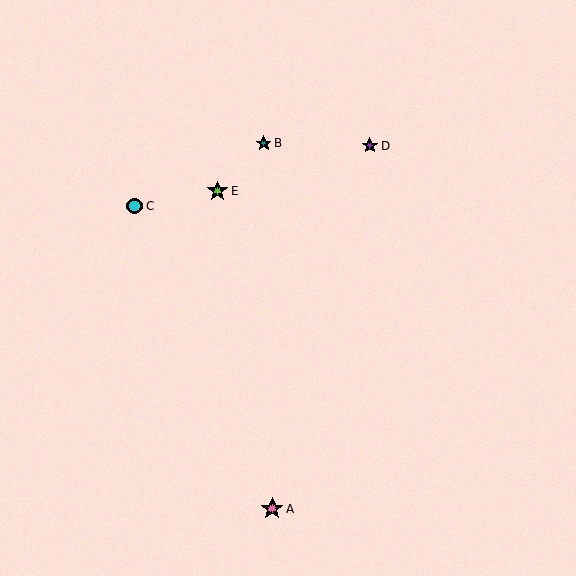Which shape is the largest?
The pink star (labeled A) is the largest.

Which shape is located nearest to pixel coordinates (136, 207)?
The cyan circle (labeled C) at (135, 206) is nearest to that location.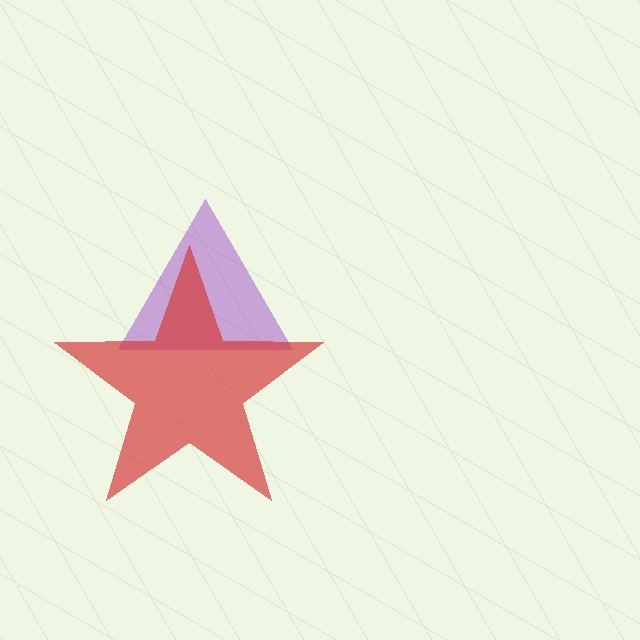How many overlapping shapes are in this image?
There are 2 overlapping shapes in the image.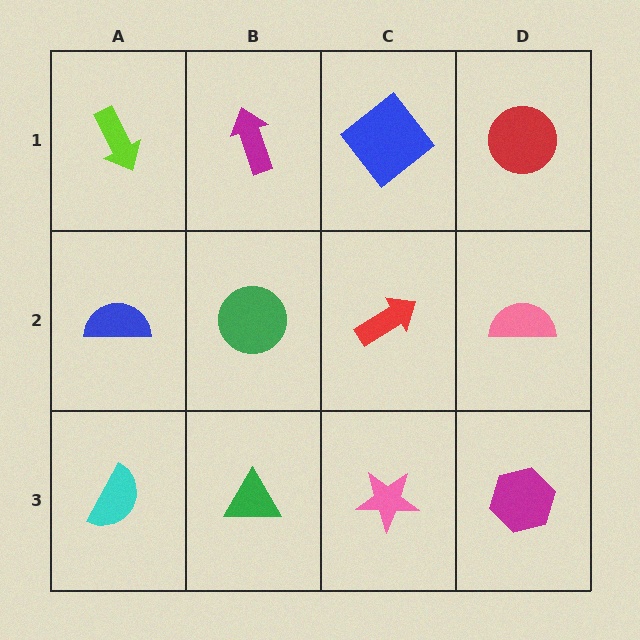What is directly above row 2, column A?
A lime arrow.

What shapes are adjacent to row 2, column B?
A magenta arrow (row 1, column B), a green triangle (row 3, column B), a blue semicircle (row 2, column A), a red arrow (row 2, column C).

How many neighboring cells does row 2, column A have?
3.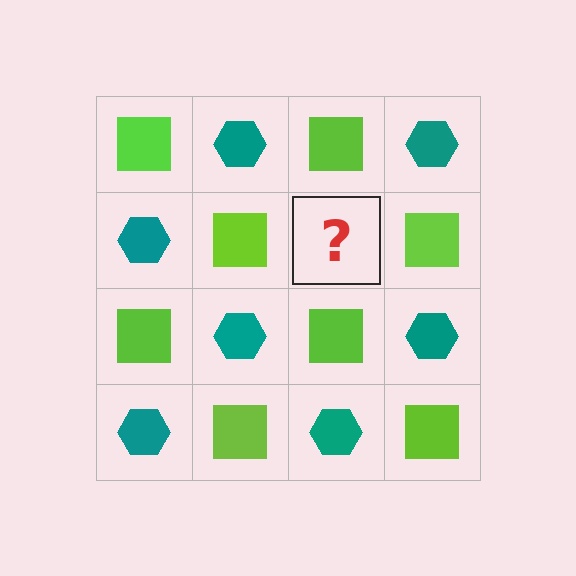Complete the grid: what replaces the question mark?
The question mark should be replaced with a teal hexagon.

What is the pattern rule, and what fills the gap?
The rule is that it alternates lime square and teal hexagon in a checkerboard pattern. The gap should be filled with a teal hexagon.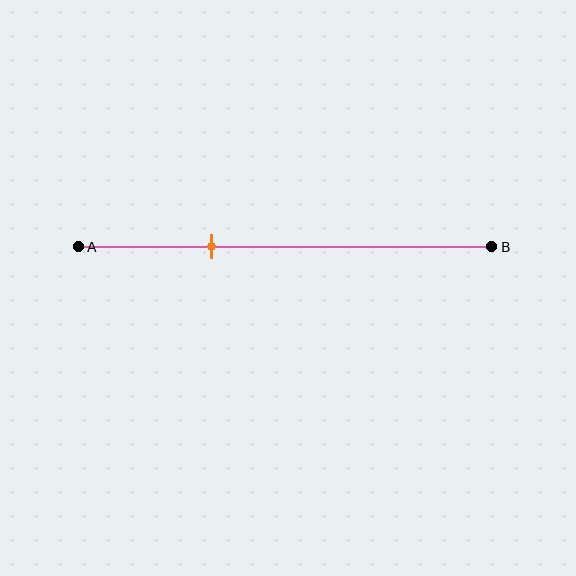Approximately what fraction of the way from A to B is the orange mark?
The orange mark is approximately 30% of the way from A to B.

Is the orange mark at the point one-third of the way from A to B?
Yes, the mark is approximately at the one-third point.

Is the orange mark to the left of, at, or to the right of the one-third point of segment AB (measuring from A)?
The orange mark is approximately at the one-third point of segment AB.